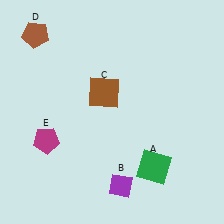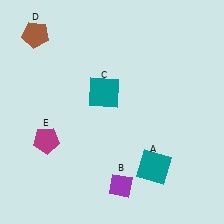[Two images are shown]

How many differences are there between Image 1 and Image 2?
There are 2 differences between the two images.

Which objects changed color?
A changed from green to teal. C changed from brown to teal.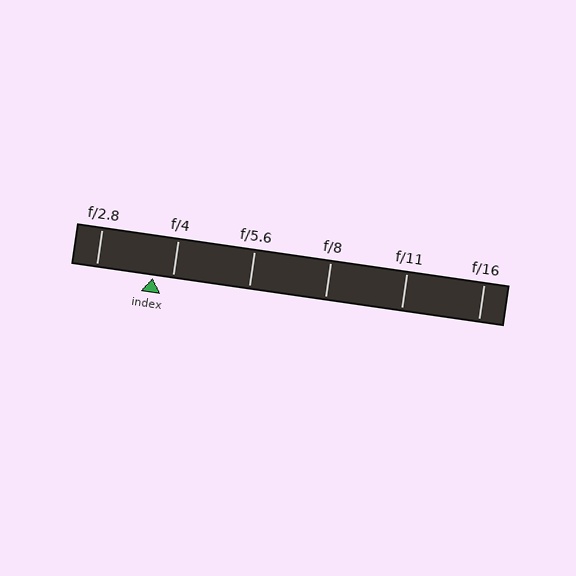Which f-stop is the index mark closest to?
The index mark is closest to f/4.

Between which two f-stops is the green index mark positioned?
The index mark is between f/2.8 and f/4.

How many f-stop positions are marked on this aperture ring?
There are 6 f-stop positions marked.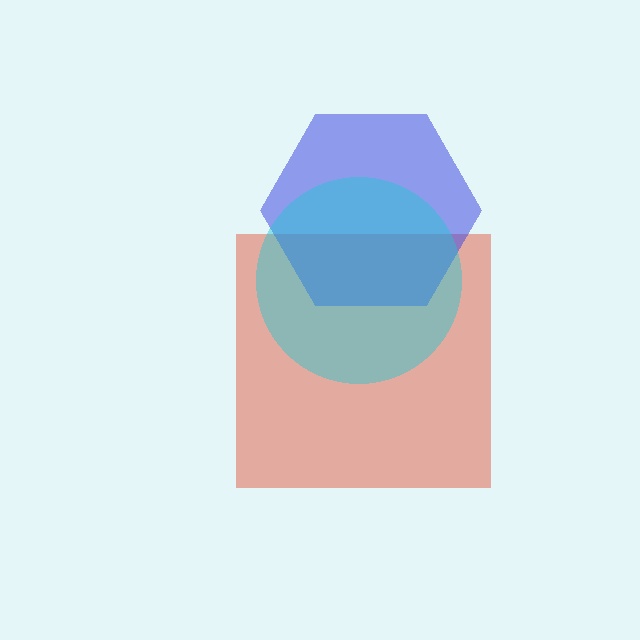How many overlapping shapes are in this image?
There are 3 overlapping shapes in the image.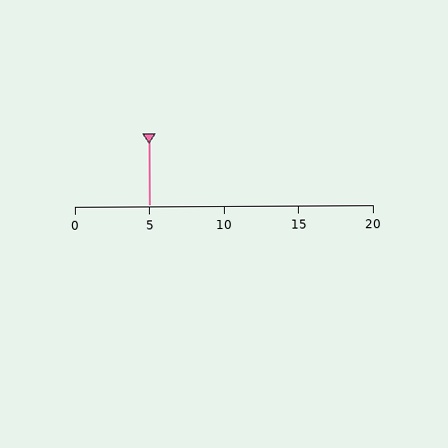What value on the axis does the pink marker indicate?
The marker indicates approximately 5.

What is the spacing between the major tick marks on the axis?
The major ticks are spaced 5 apart.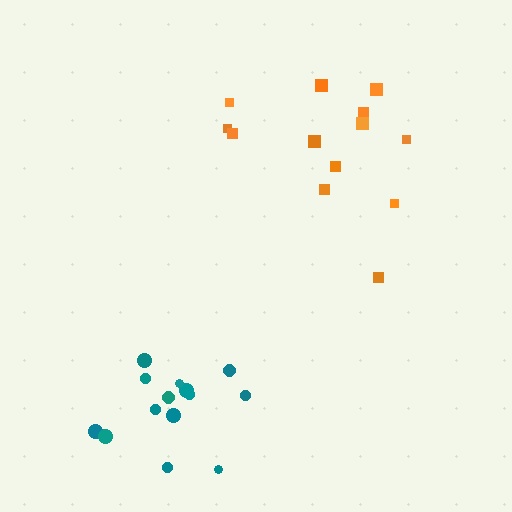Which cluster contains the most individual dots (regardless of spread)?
Teal (14).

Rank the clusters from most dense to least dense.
teal, orange.